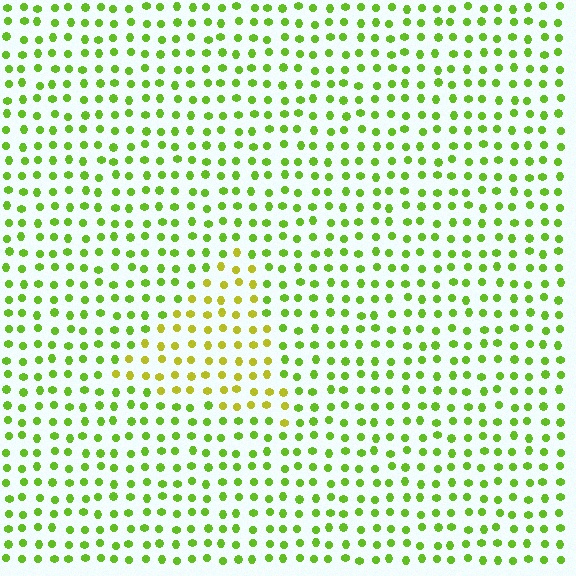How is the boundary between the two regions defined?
The boundary is defined purely by a slight shift in hue (about 33 degrees). Spacing, size, and orientation are identical on both sides.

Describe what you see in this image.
The image is filled with small lime elements in a uniform arrangement. A triangle-shaped region is visible where the elements are tinted to a slightly different hue, forming a subtle color boundary.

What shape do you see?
I see a triangle.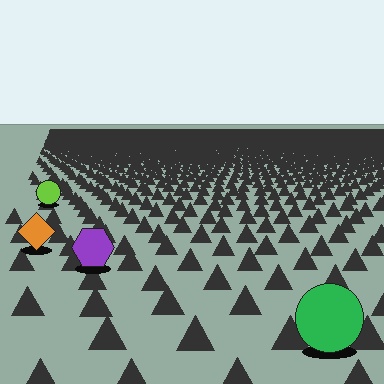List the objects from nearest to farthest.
From nearest to farthest: the green circle, the purple hexagon, the orange diamond, the lime circle.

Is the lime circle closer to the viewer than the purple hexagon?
No. The purple hexagon is closer — you can tell from the texture gradient: the ground texture is coarser near it.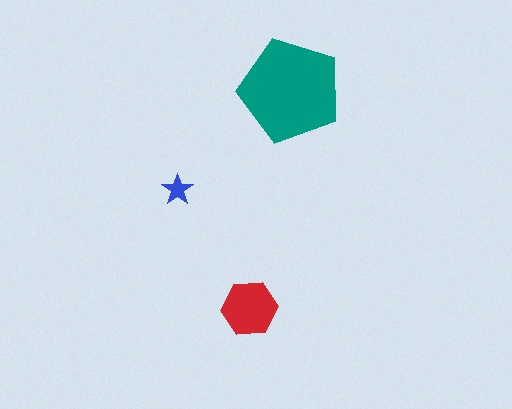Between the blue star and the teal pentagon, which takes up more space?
The teal pentagon.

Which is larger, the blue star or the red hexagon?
The red hexagon.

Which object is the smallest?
The blue star.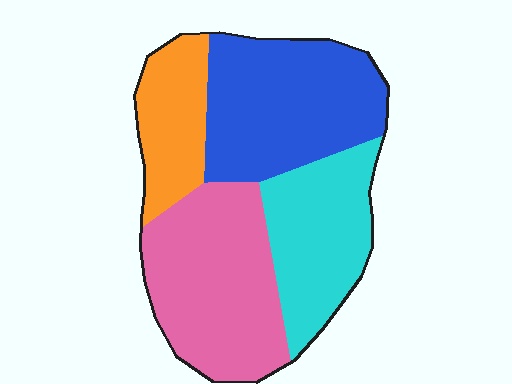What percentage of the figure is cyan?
Cyan covers 23% of the figure.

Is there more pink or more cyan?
Pink.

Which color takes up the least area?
Orange, at roughly 15%.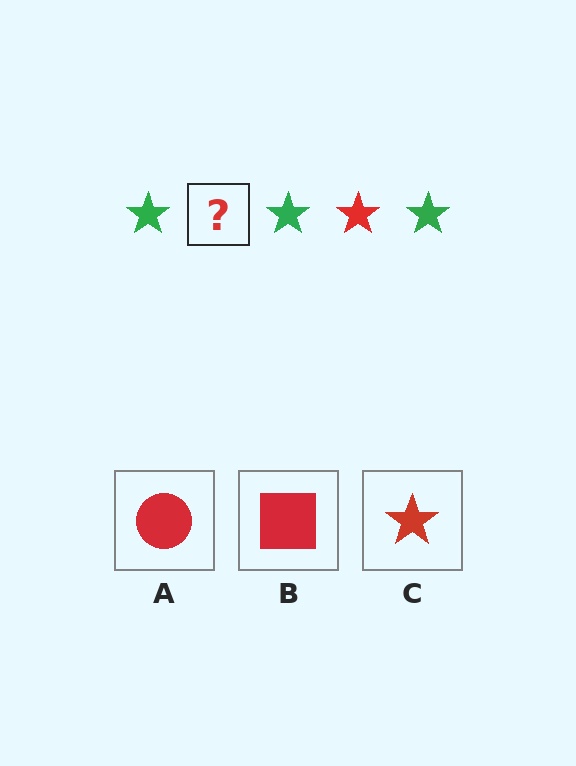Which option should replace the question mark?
Option C.